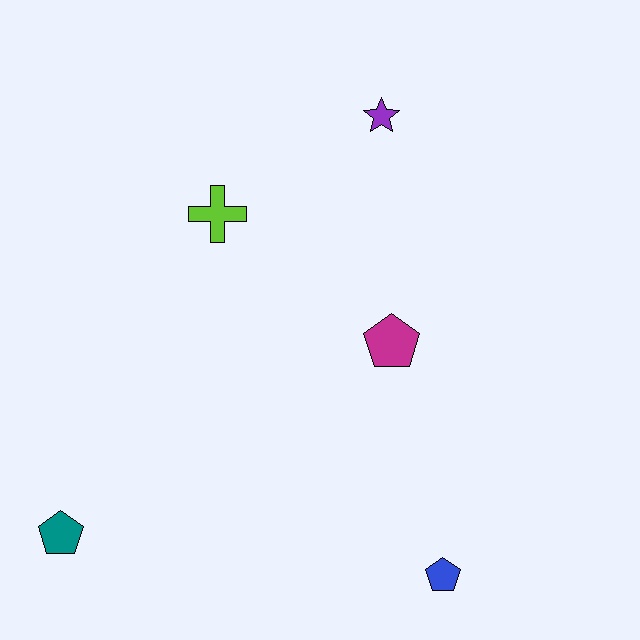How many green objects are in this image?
There are no green objects.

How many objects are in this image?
There are 5 objects.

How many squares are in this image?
There are no squares.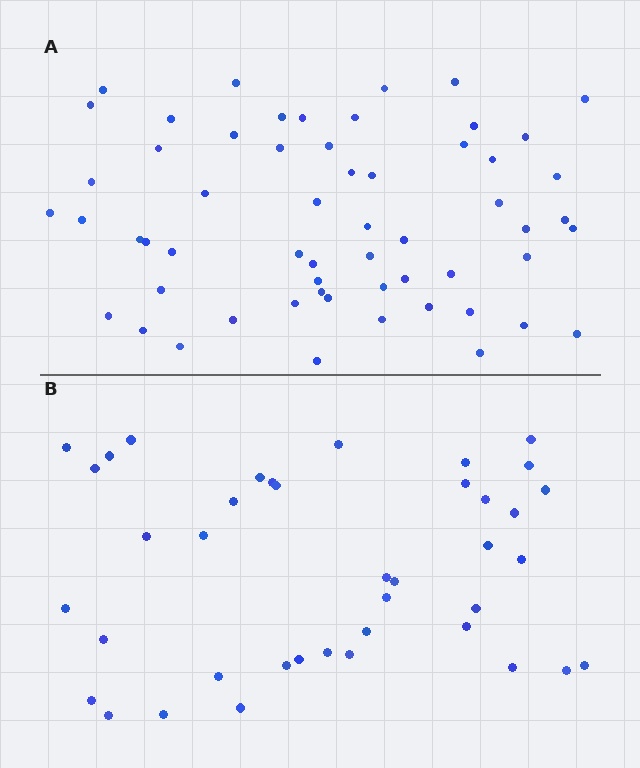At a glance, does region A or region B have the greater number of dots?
Region A (the top region) has more dots.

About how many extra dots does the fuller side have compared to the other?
Region A has approximately 20 more dots than region B.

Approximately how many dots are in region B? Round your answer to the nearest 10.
About 40 dots.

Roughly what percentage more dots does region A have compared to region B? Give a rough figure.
About 45% more.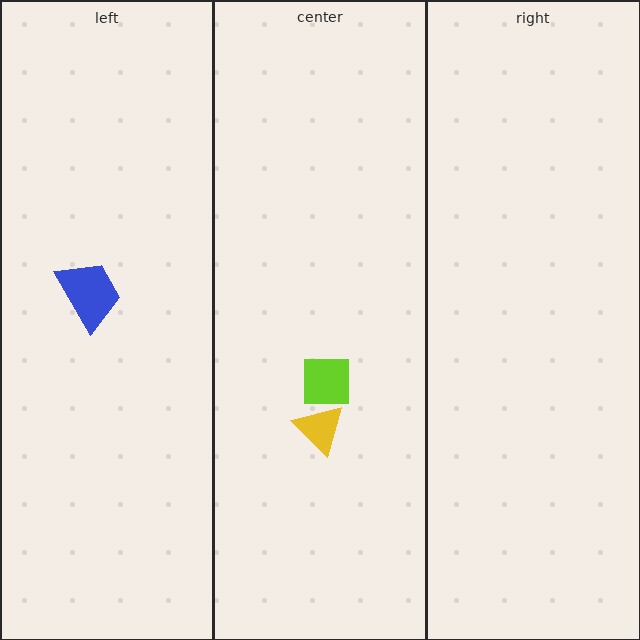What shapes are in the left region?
The blue trapezoid.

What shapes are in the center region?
The lime square, the yellow triangle.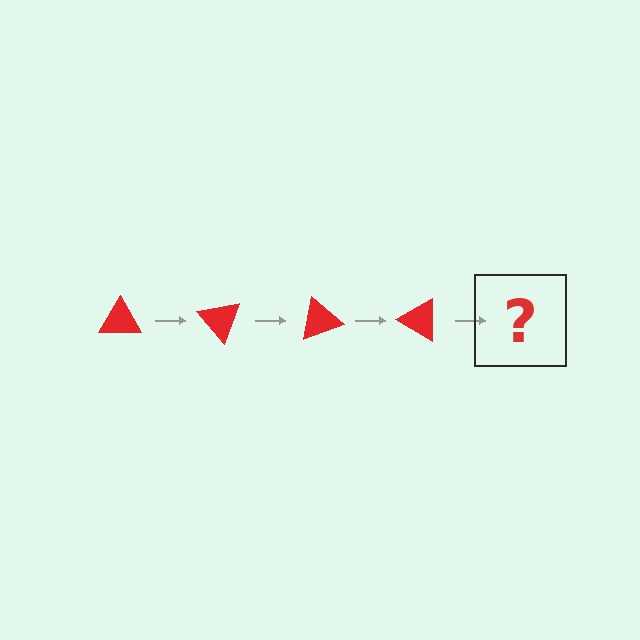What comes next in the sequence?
The next element should be a red triangle rotated 200 degrees.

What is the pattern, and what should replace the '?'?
The pattern is that the triangle rotates 50 degrees each step. The '?' should be a red triangle rotated 200 degrees.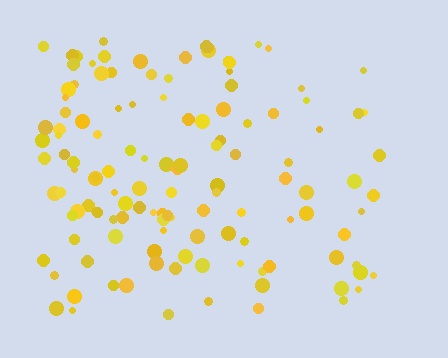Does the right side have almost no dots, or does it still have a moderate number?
Still a moderate number, just noticeably fewer than the left.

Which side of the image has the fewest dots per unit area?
The right.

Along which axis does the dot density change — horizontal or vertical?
Horizontal.